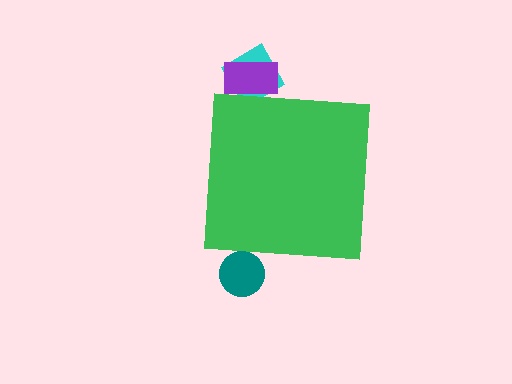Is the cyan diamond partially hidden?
Yes, the cyan diamond is partially hidden behind the green square.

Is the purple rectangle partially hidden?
Yes, the purple rectangle is partially hidden behind the green square.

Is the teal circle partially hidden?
Yes, the teal circle is partially hidden behind the green square.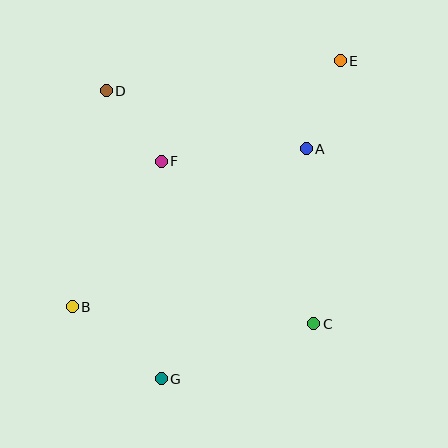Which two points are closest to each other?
Points D and F are closest to each other.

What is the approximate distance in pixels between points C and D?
The distance between C and D is approximately 312 pixels.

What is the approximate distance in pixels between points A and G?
The distance between A and G is approximately 272 pixels.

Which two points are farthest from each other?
Points E and G are farthest from each other.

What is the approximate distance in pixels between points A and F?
The distance between A and F is approximately 146 pixels.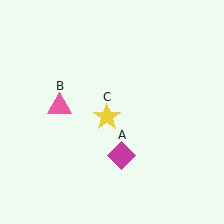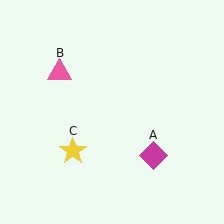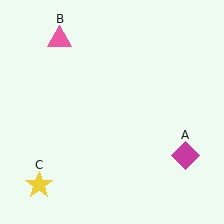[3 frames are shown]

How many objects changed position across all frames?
3 objects changed position: magenta diamond (object A), pink triangle (object B), yellow star (object C).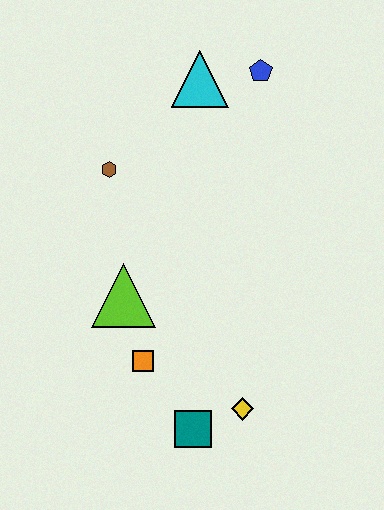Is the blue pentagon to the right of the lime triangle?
Yes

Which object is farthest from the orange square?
The blue pentagon is farthest from the orange square.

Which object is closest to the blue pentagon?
The cyan triangle is closest to the blue pentagon.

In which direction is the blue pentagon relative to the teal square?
The blue pentagon is above the teal square.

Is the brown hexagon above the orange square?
Yes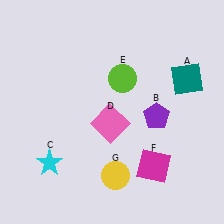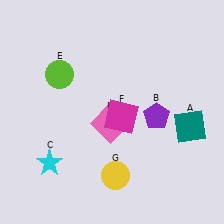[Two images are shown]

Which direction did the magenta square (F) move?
The magenta square (F) moved up.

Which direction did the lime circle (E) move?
The lime circle (E) moved left.